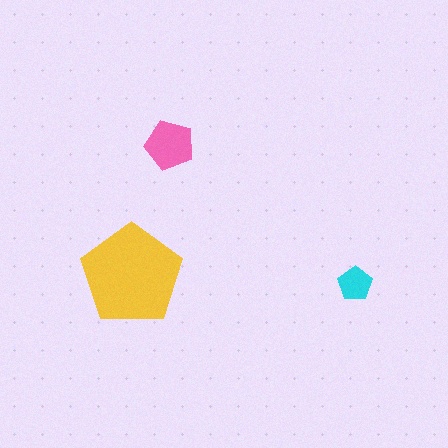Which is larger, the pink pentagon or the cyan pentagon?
The pink one.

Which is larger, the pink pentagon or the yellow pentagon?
The yellow one.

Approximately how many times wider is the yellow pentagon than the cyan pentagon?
About 3 times wider.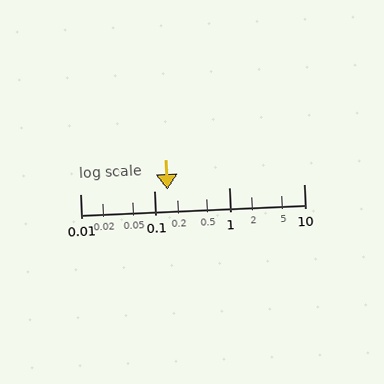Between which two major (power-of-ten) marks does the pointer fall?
The pointer is between 0.1 and 1.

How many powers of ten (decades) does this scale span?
The scale spans 3 decades, from 0.01 to 10.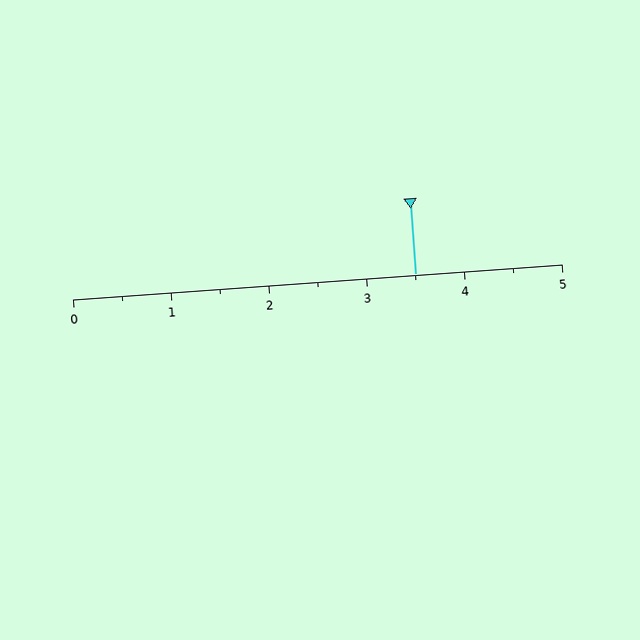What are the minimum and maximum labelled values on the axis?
The axis runs from 0 to 5.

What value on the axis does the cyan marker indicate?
The marker indicates approximately 3.5.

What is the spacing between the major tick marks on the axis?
The major ticks are spaced 1 apart.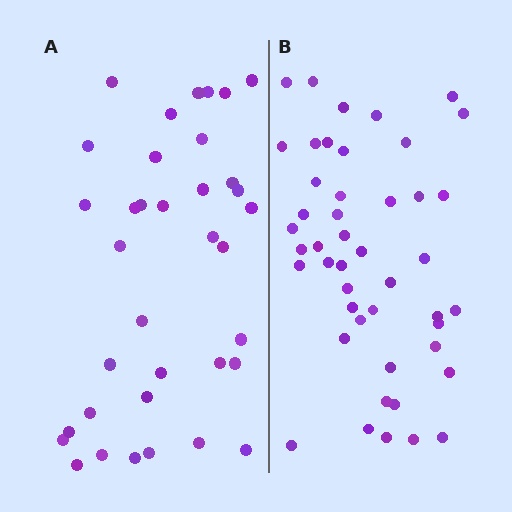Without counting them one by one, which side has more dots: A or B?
Region B (the right region) has more dots.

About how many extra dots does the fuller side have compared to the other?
Region B has roughly 10 or so more dots than region A.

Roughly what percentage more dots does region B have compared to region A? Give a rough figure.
About 30% more.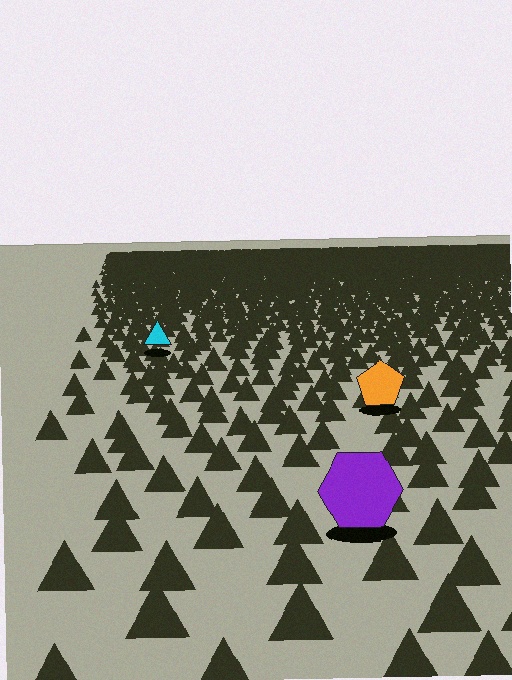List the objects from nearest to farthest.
From nearest to farthest: the purple hexagon, the orange pentagon, the cyan triangle.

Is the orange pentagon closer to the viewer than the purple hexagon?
No. The purple hexagon is closer — you can tell from the texture gradient: the ground texture is coarser near it.